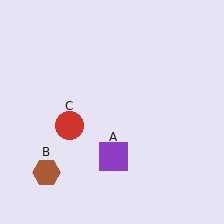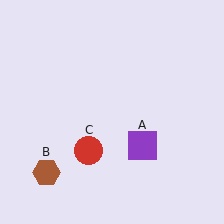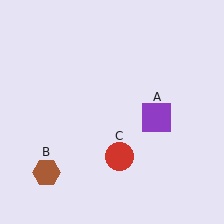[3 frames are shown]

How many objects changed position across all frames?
2 objects changed position: purple square (object A), red circle (object C).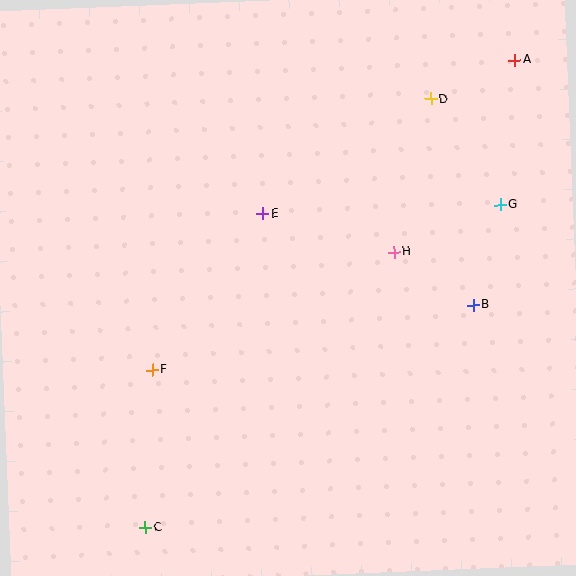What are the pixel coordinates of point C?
Point C is at (145, 528).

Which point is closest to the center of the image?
Point E at (263, 214) is closest to the center.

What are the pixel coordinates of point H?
Point H is at (394, 252).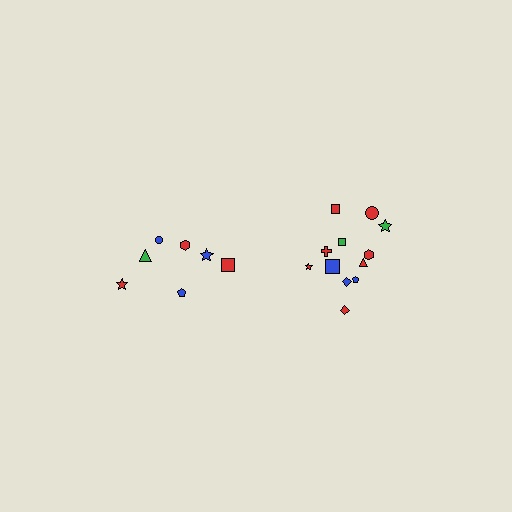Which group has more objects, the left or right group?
The right group.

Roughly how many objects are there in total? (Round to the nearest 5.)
Roughly 20 objects in total.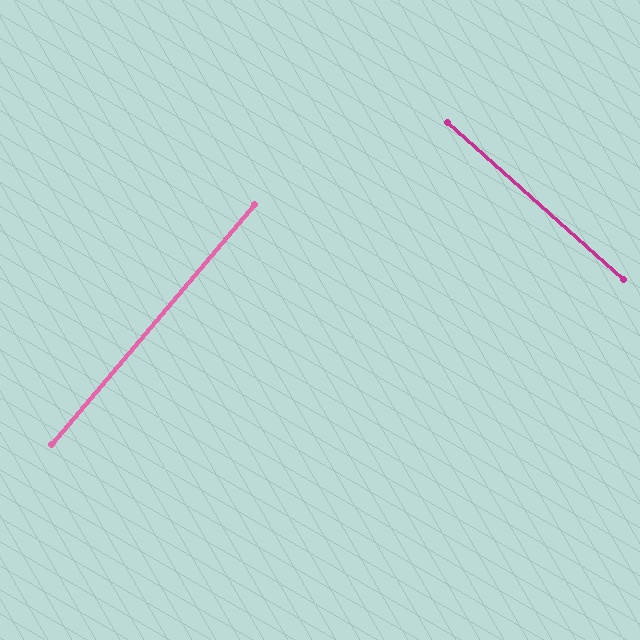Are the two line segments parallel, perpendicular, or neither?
Perpendicular — they meet at approximately 89°.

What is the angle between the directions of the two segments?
Approximately 89 degrees.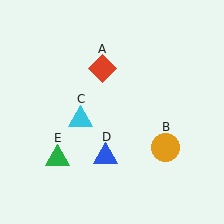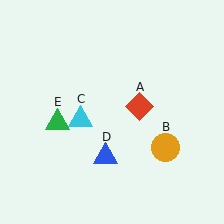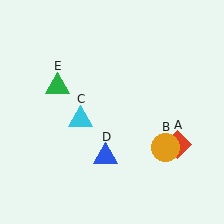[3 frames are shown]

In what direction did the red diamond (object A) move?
The red diamond (object A) moved down and to the right.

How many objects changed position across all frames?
2 objects changed position: red diamond (object A), green triangle (object E).